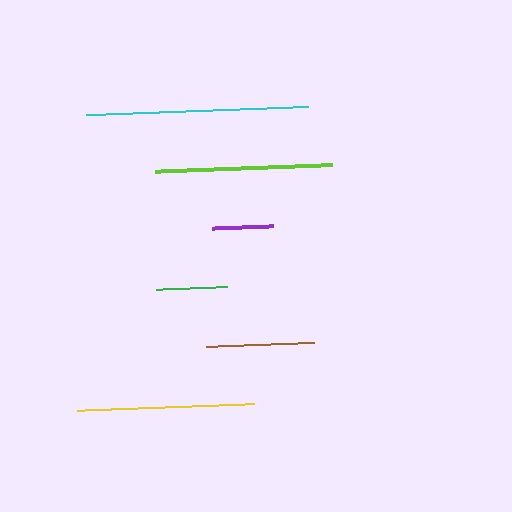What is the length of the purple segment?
The purple segment is approximately 62 pixels long.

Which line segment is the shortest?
The purple line is the shortest at approximately 62 pixels.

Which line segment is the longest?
The cyan line is the longest at approximately 223 pixels.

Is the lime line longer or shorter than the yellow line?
The yellow line is longer than the lime line.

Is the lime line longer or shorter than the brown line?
The lime line is longer than the brown line.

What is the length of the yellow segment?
The yellow segment is approximately 178 pixels long.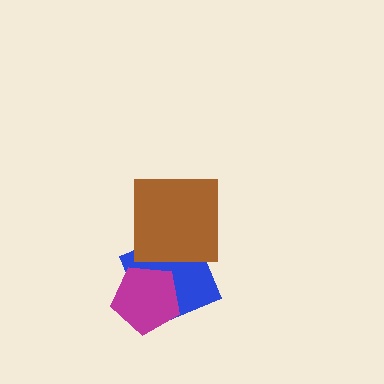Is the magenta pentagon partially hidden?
No, no other shape covers it.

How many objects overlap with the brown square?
1 object overlaps with the brown square.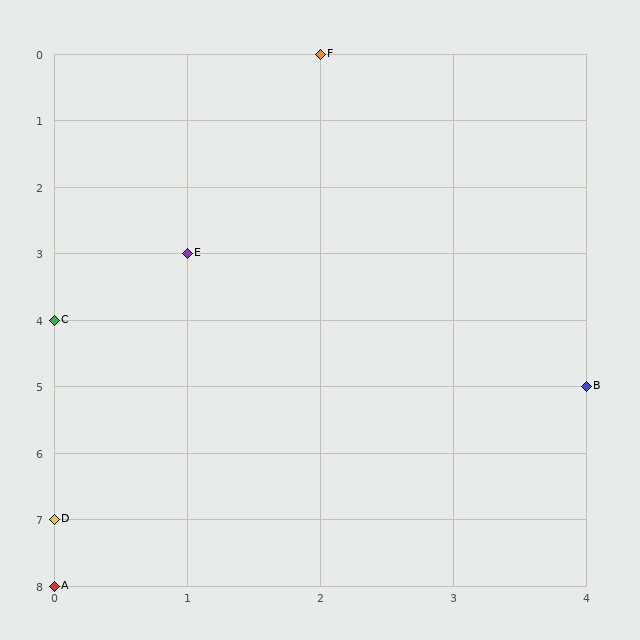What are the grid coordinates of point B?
Point B is at grid coordinates (4, 5).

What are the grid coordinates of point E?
Point E is at grid coordinates (1, 3).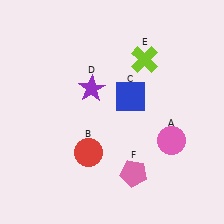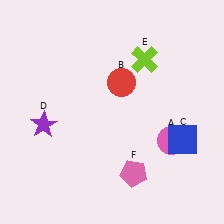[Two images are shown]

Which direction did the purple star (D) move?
The purple star (D) moved left.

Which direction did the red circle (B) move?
The red circle (B) moved up.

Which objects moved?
The objects that moved are: the red circle (B), the blue square (C), the purple star (D).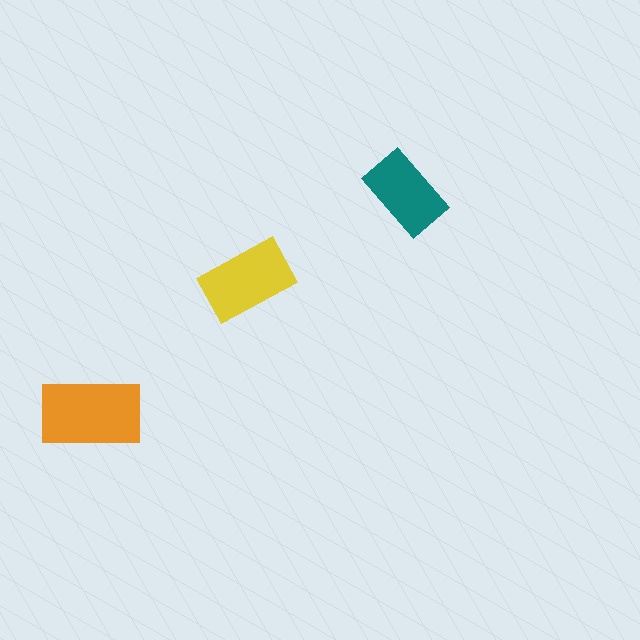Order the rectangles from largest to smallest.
the orange one, the yellow one, the teal one.